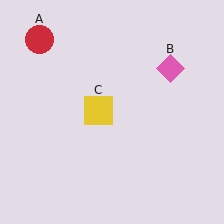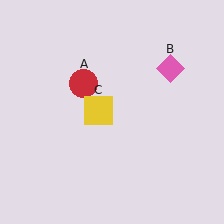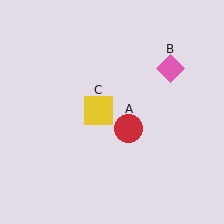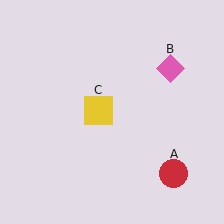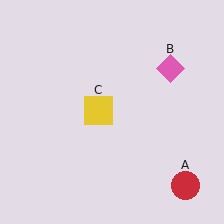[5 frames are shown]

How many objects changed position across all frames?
1 object changed position: red circle (object A).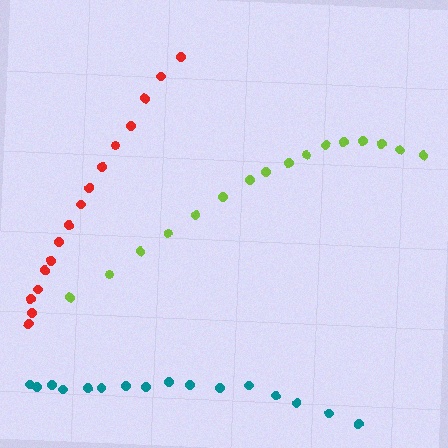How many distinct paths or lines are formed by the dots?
There are 3 distinct paths.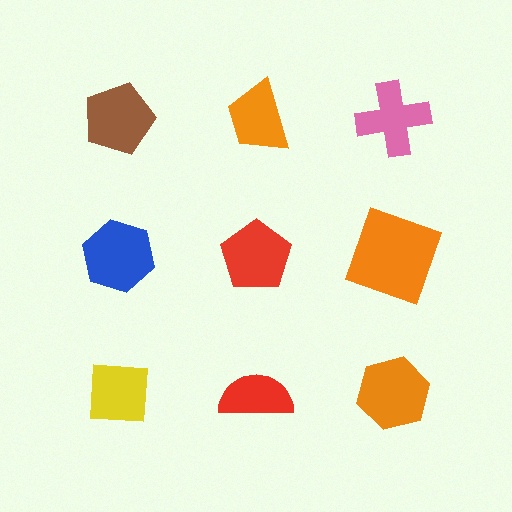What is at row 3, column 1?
A yellow square.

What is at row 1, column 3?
A pink cross.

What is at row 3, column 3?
An orange hexagon.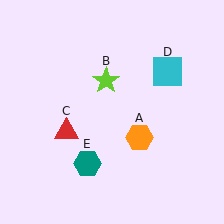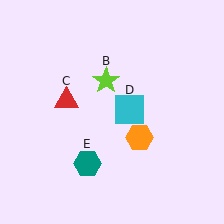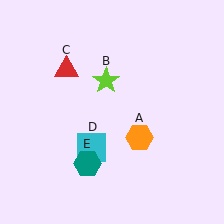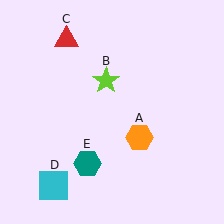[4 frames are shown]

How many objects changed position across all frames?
2 objects changed position: red triangle (object C), cyan square (object D).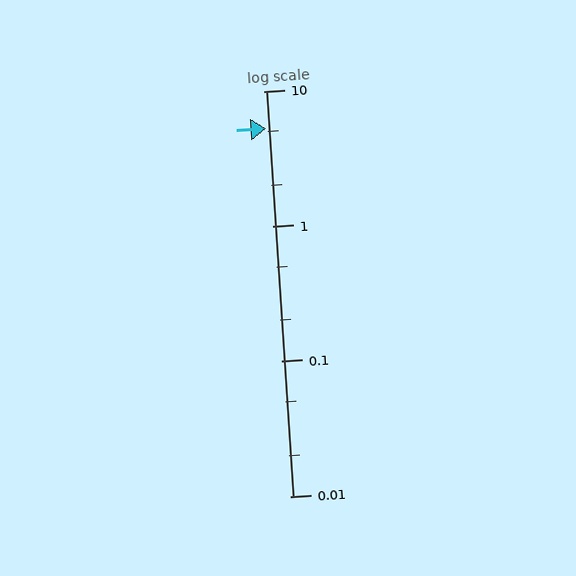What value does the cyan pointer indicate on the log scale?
The pointer indicates approximately 5.3.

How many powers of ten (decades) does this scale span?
The scale spans 3 decades, from 0.01 to 10.